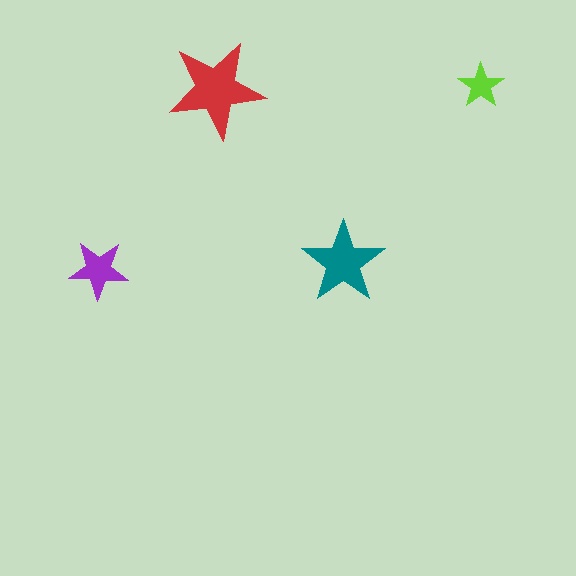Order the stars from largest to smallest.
the red one, the teal one, the purple one, the lime one.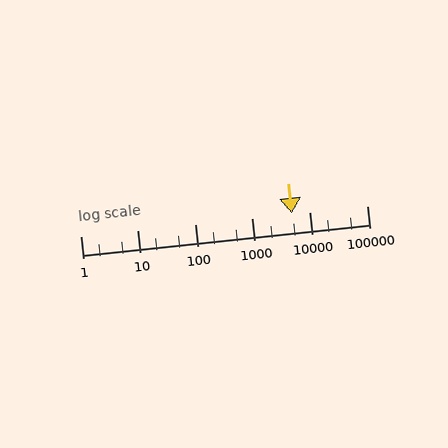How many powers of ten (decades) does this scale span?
The scale spans 5 decades, from 1 to 100000.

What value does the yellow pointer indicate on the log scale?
The pointer indicates approximately 4800.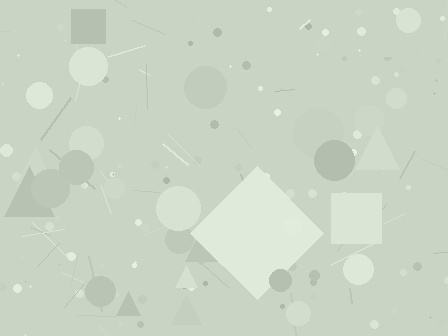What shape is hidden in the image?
A diamond is hidden in the image.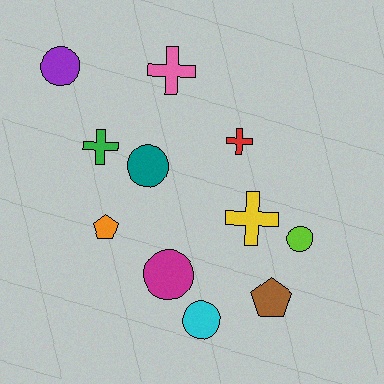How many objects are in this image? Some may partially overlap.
There are 11 objects.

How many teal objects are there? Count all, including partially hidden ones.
There is 1 teal object.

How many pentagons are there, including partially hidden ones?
There are 2 pentagons.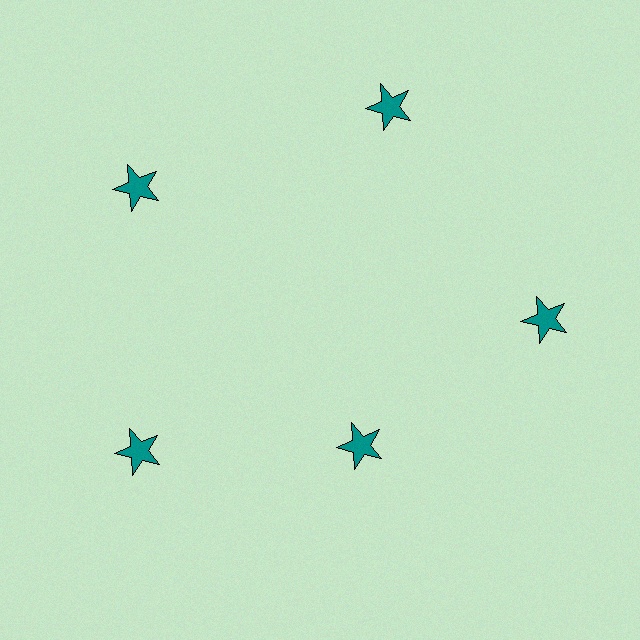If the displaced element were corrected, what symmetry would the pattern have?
It would have 5-fold rotational symmetry — the pattern would map onto itself every 72 degrees.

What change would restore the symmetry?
The symmetry would be restored by moving it outward, back onto the ring so that all 5 stars sit at equal angles and equal distance from the center.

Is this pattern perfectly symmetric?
No. The 5 teal stars are arranged in a ring, but one element near the 5 o'clock position is pulled inward toward the center, breaking the 5-fold rotational symmetry.